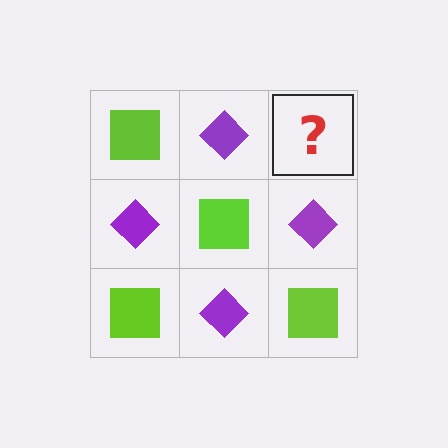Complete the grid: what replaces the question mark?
The question mark should be replaced with a lime square.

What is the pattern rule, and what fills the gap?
The rule is that it alternates lime square and purple diamond in a checkerboard pattern. The gap should be filled with a lime square.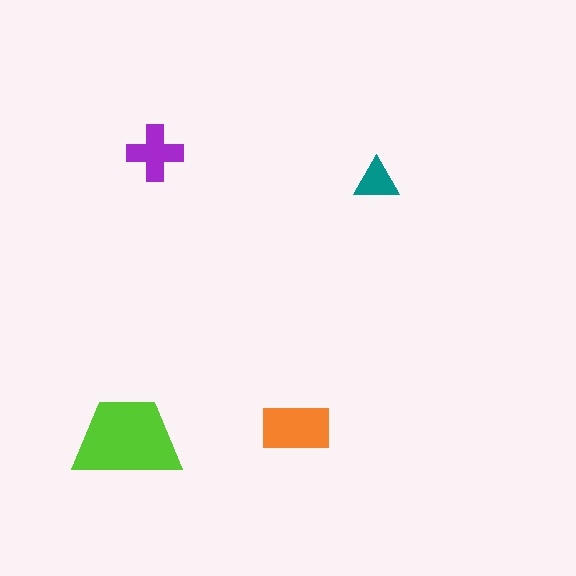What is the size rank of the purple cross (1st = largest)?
3rd.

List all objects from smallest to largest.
The teal triangle, the purple cross, the orange rectangle, the lime trapezoid.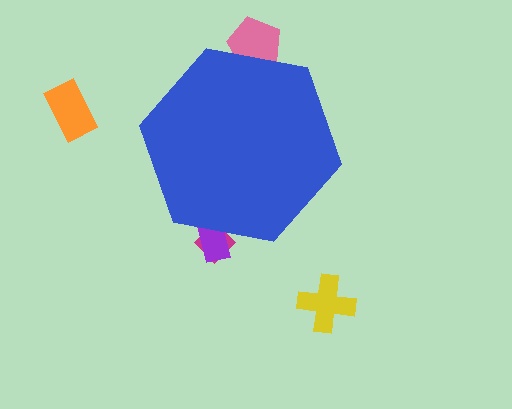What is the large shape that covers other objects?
A blue hexagon.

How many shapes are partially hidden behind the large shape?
3 shapes are partially hidden.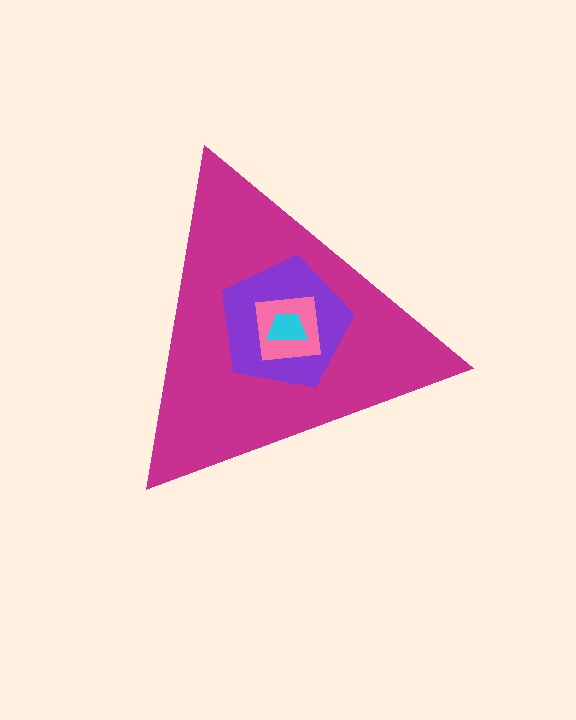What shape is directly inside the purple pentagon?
The pink square.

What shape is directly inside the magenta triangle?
The purple pentagon.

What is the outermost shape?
The magenta triangle.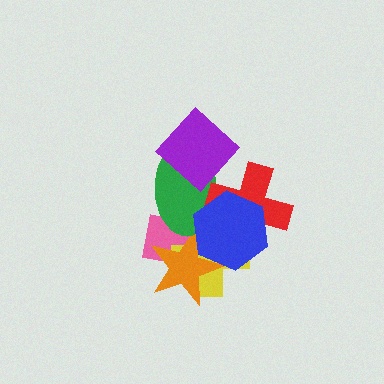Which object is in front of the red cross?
The blue hexagon is in front of the red cross.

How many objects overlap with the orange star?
4 objects overlap with the orange star.